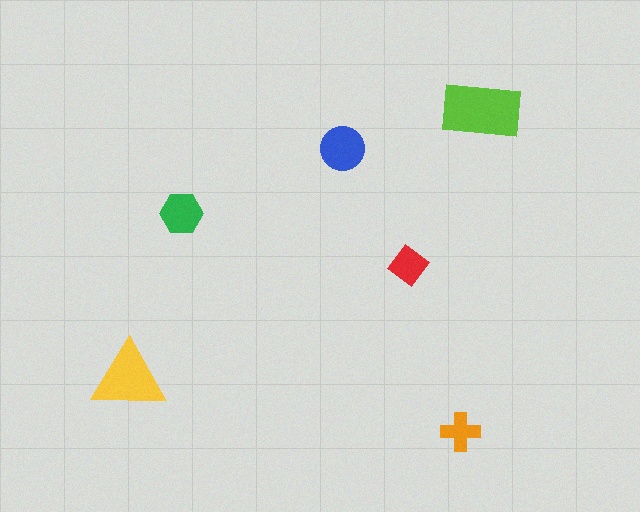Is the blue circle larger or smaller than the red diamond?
Larger.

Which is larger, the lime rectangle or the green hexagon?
The lime rectangle.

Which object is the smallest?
The orange cross.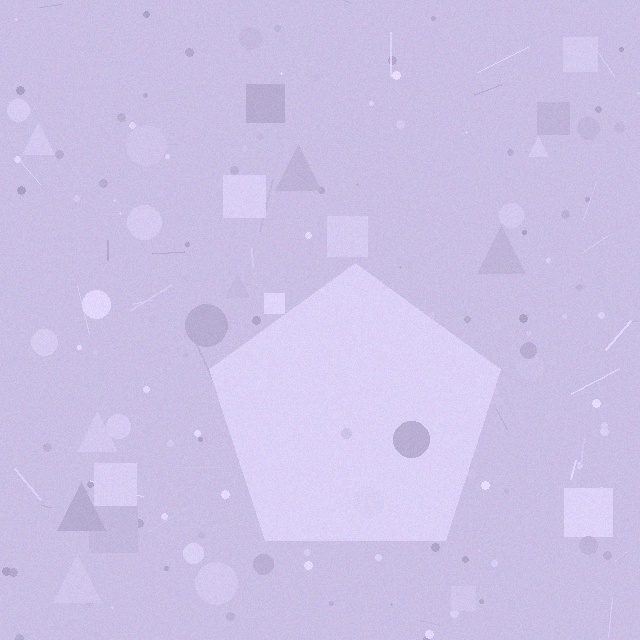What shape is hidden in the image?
A pentagon is hidden in the image.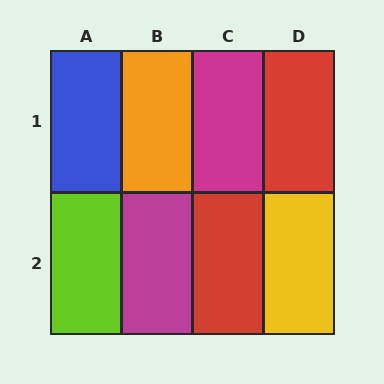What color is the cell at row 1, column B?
Orange.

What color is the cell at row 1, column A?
Blue.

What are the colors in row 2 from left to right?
Lime, magenta, red, yellow.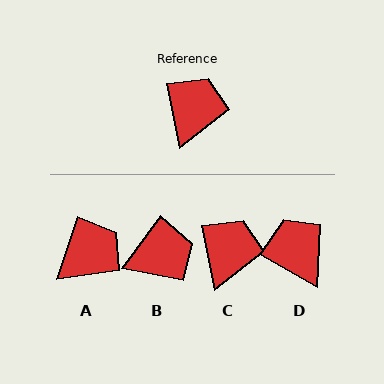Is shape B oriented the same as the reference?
No, it is off by about 48 degrees.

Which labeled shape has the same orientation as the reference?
C.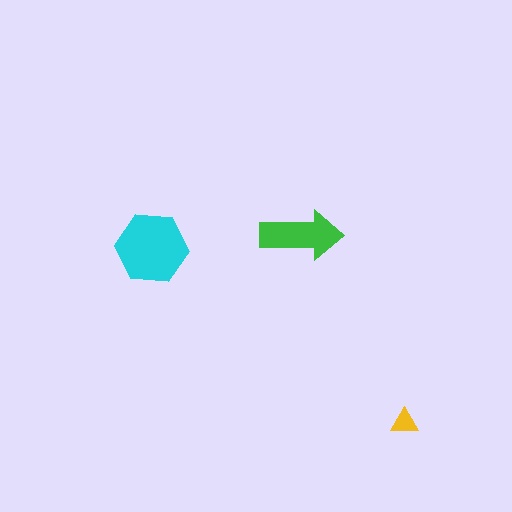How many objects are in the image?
There are 3 objects in the image.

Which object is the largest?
The cyan hexagon.